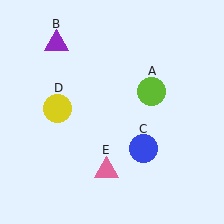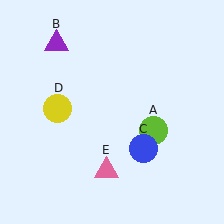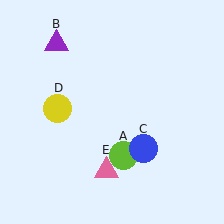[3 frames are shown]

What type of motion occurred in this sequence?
The lime circle (object A) rotated clockwise around the center of the scene.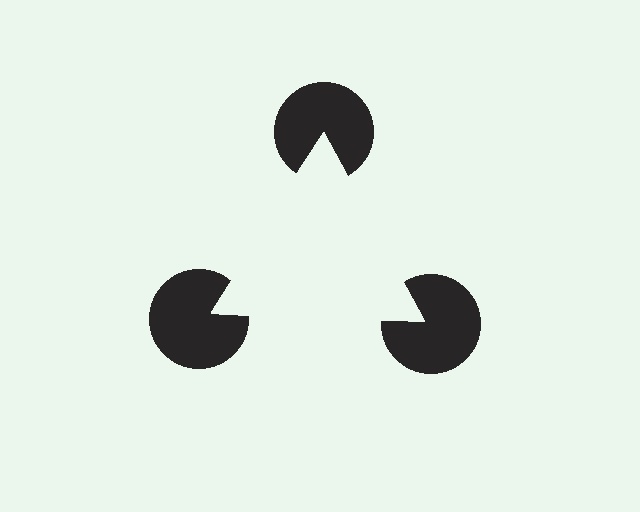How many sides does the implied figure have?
3 sides.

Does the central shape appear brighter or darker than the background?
It typically appears slightly brighter than the background, even though no actual brightness change is drawn.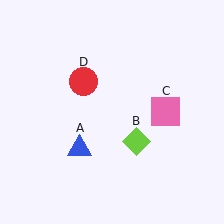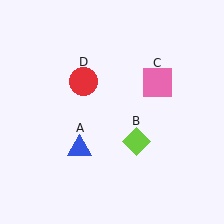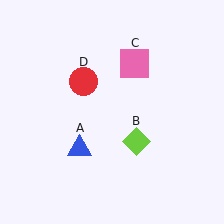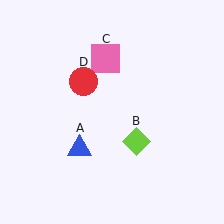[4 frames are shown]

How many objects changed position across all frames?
1 object changed position: pink square (object C).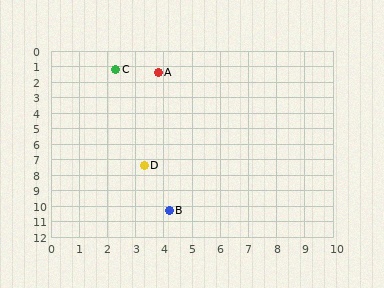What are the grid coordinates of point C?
Point C is at approximately (2.3, 1.2).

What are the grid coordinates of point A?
Point A is at approximately (3.8, 1.4).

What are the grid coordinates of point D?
Point D is at approximately (3.3, 7.4).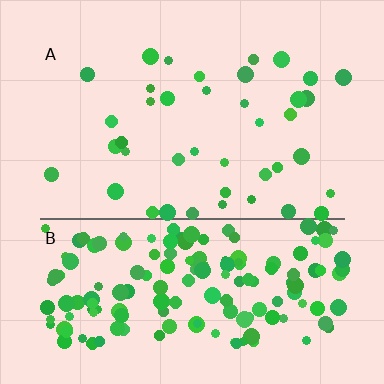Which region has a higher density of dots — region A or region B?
B (the bottom).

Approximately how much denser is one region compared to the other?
Approximately 4.3× — region B over region A.